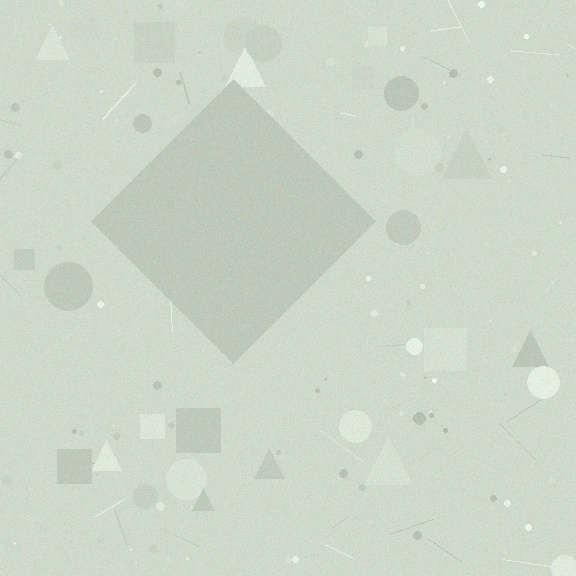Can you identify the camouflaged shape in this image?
The camouflaged shape is a diamond.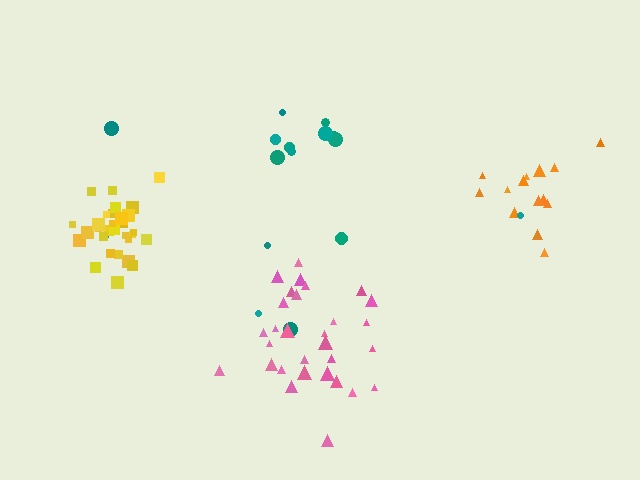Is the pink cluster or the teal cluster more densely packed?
Pink.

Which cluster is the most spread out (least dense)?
Teal.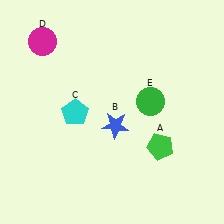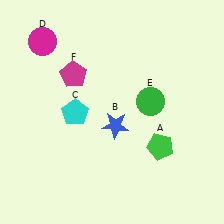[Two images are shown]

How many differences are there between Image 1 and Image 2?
There is 1 difference between the two images.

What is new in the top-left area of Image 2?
A magenta pentagon (F) was added in the top-left area of Image 2.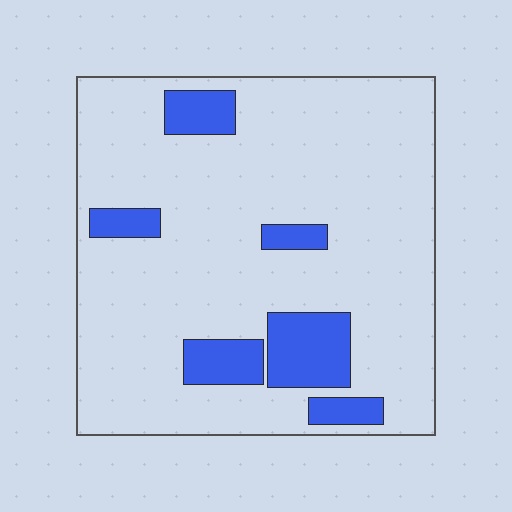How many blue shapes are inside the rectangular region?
6.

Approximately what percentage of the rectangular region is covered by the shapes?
Approximately 15%.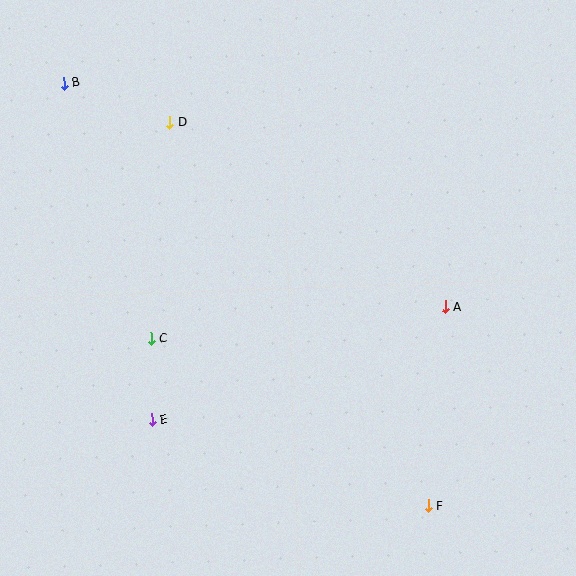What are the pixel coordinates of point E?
Point E is at (152, 420).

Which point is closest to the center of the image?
Point C at (151, 339) is closest to the center.